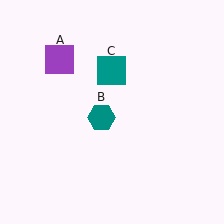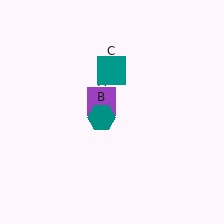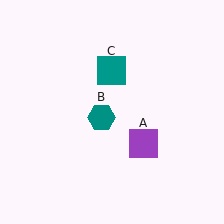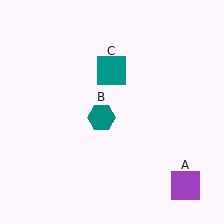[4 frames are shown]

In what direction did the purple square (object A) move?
The purple square (object A) moved down and to the right.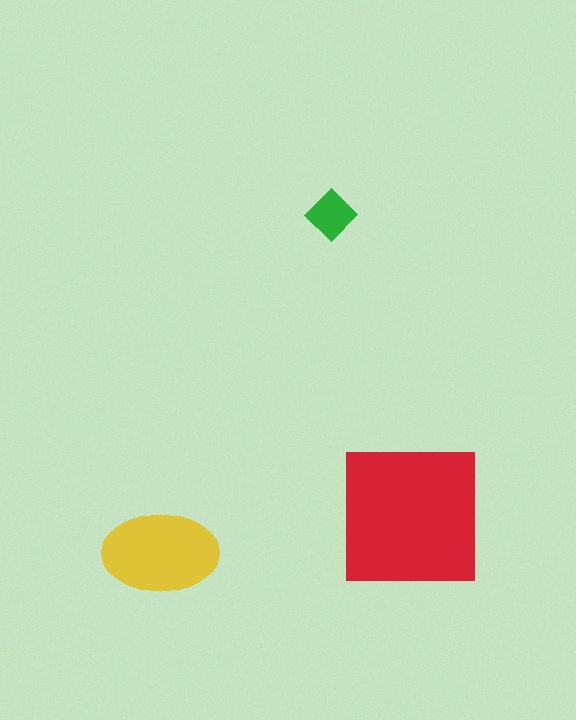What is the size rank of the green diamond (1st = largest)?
3rd.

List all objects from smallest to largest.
The green diamond, the yellow ellipse, the red square.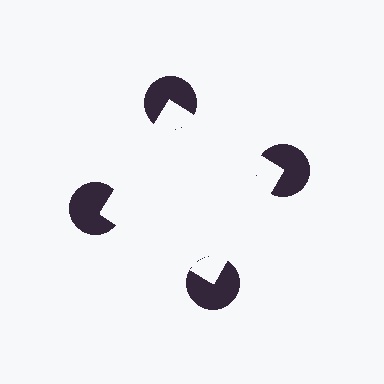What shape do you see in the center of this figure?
An illusory square — its edges are inferred from the aligned wedge cuts in the pac-man discs, not physically drawn.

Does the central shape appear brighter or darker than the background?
It typically appears slightly brighter than the background, even though no actual brightness change is drawn.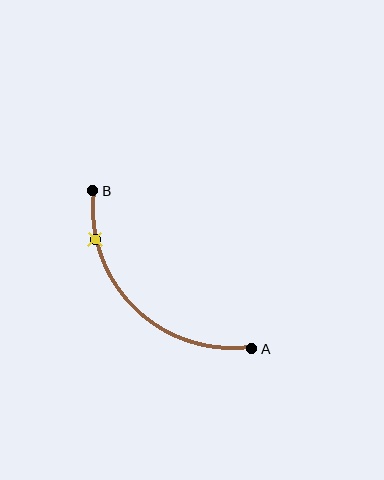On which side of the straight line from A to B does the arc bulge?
The arc bulges below and to the left of the straight line connecting A and B.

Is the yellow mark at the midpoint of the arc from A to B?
No. The yellow mark lies on the arc but is closer to endpoint B. The arc midpoint would be at the point on the curve equidistant along the arc from both A and B.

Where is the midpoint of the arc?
The arc midpoint is the point on the curve farthest from the straight line joining A and B. It sits below and to the left of that line.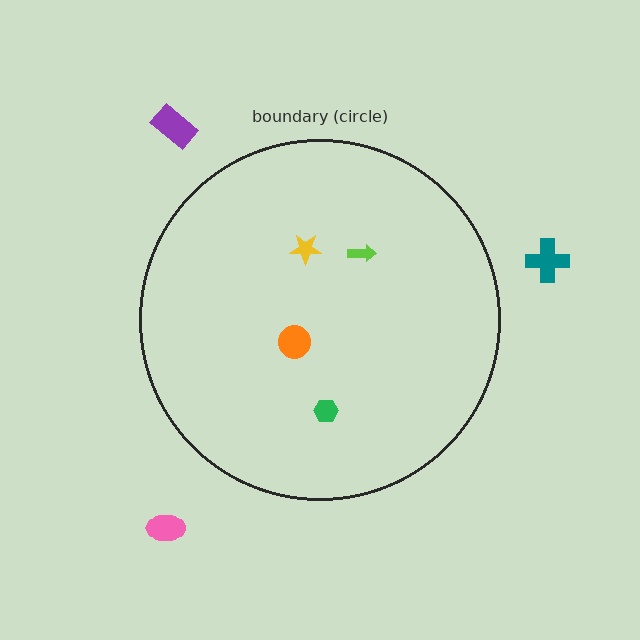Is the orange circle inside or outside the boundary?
Inside.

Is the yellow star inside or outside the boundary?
Inside.